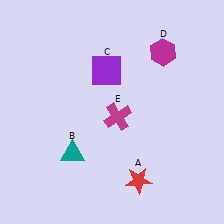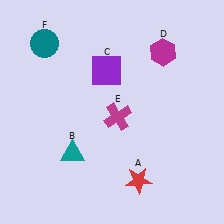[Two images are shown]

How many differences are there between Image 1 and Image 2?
There is 1 difference between the two images.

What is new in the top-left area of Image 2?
A teal circle (F) was added in the top-left area of Image 2.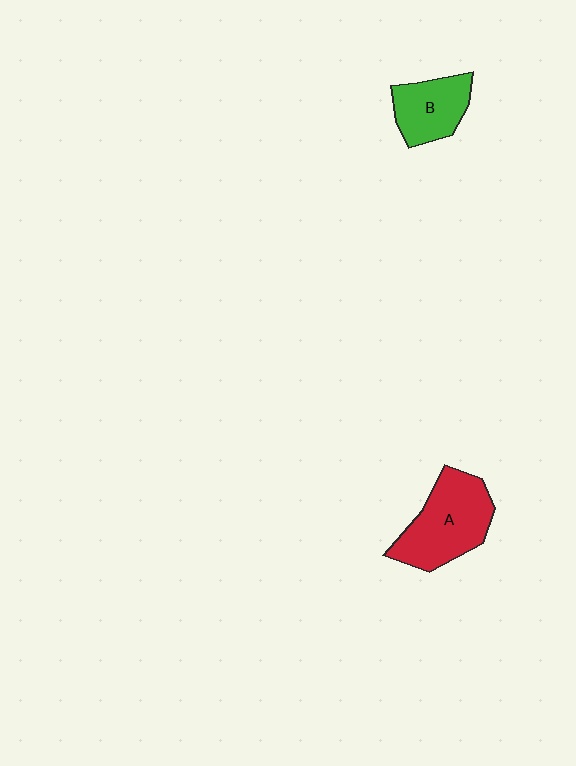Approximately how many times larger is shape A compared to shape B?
Approximately 1.5 times.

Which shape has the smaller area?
Shape B (green).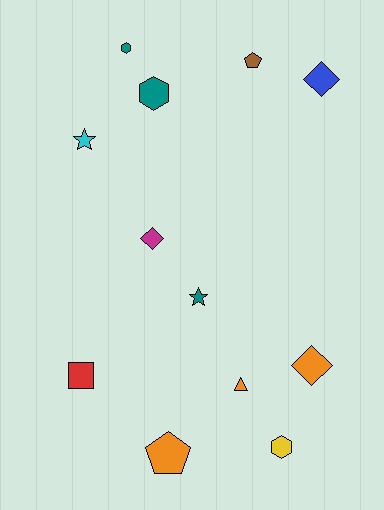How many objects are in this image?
There are 12 objects.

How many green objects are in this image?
There are no green objects.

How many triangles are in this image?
There is 1 triangle.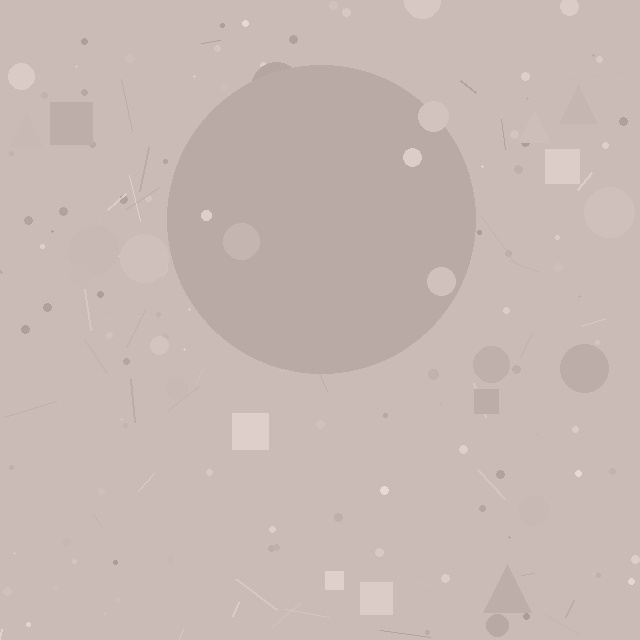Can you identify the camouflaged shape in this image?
The camouflaged shape is a circle.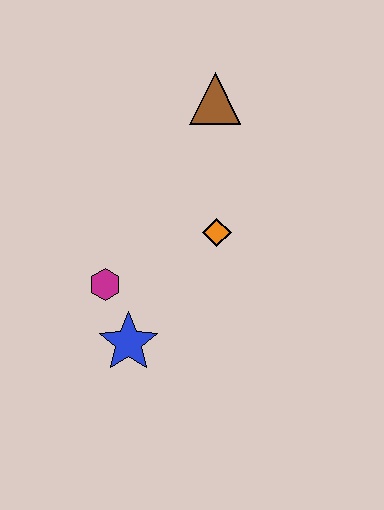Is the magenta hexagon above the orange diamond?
No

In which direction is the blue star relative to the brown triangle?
The blue star is below the brown triangle.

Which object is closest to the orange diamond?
The magenta hexagon is closest to the orange diamond.